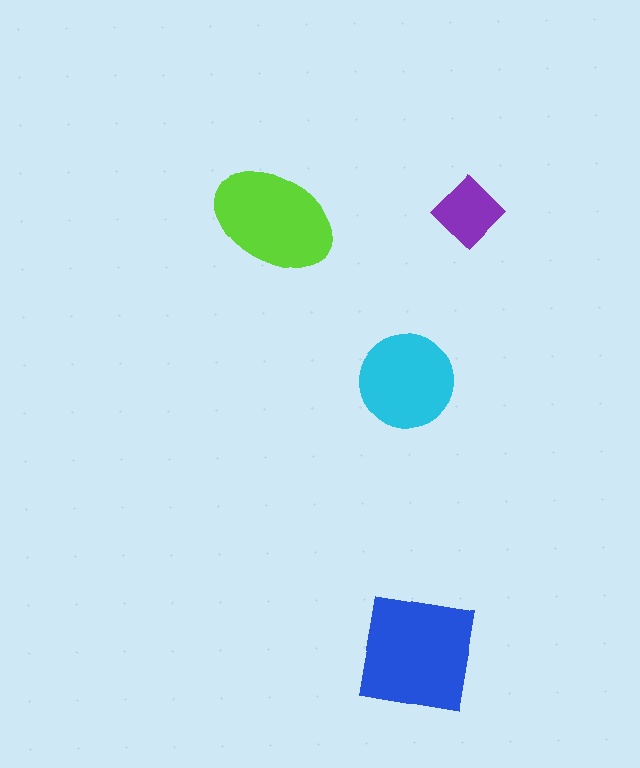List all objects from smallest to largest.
The purple diamond, the cyan circle, the lime ellipse, the blue square.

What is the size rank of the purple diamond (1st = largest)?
4th.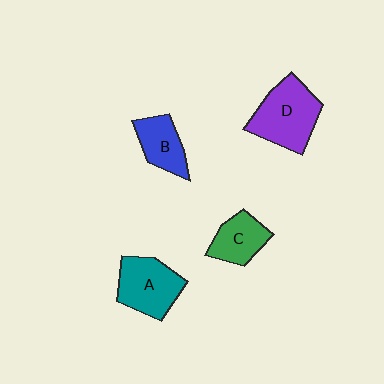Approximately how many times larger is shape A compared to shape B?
Approximately 1.4 times.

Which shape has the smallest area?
Shape C (green).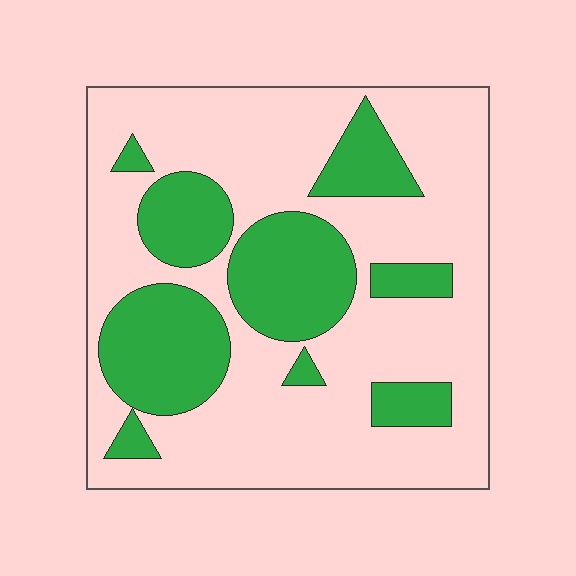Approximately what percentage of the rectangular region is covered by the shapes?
Approximately 30%.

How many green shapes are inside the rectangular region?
9.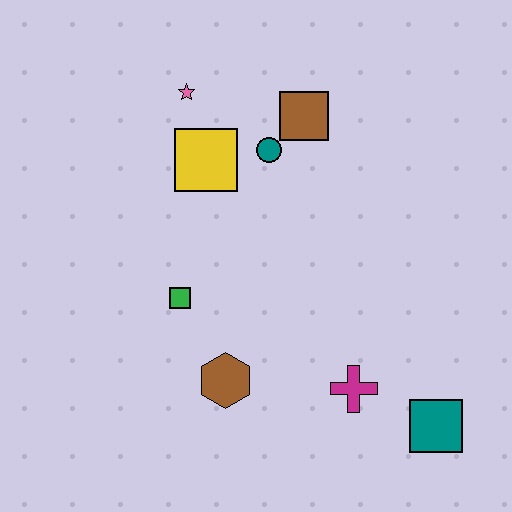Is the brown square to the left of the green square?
No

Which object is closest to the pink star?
The yellow square is closest to the pink star.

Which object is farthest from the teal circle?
The teal square is farthest from the teal circle.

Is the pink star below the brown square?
No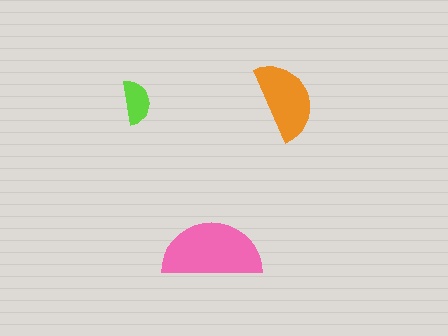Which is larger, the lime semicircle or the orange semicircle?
The orange one.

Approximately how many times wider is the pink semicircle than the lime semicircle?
About 2 times wider.